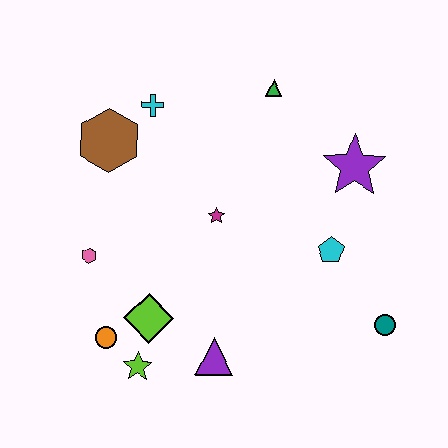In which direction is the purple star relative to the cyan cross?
The purple star is to the right of the cyan cross.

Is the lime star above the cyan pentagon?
No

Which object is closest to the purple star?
The cyan pentagon is closest to the purple star.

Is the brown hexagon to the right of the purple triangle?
No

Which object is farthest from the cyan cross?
The teal circle is farthest from the cyan cross.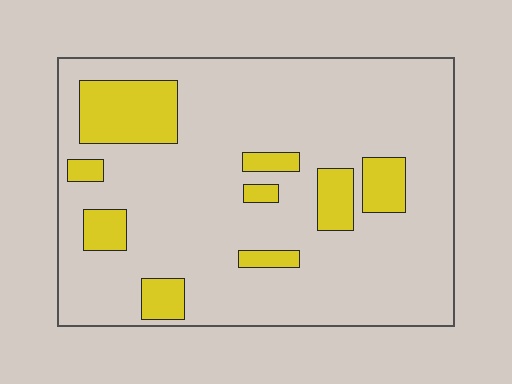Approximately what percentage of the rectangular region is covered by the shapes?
Approximately 15%.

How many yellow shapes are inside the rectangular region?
9.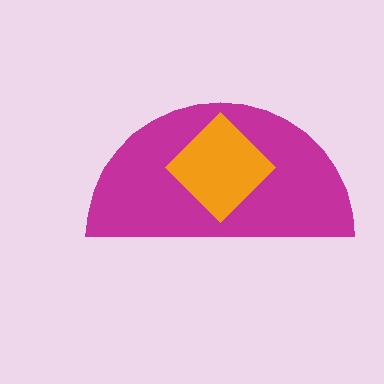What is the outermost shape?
The magenta semicircle.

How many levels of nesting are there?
2.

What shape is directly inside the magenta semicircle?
The orange diamond.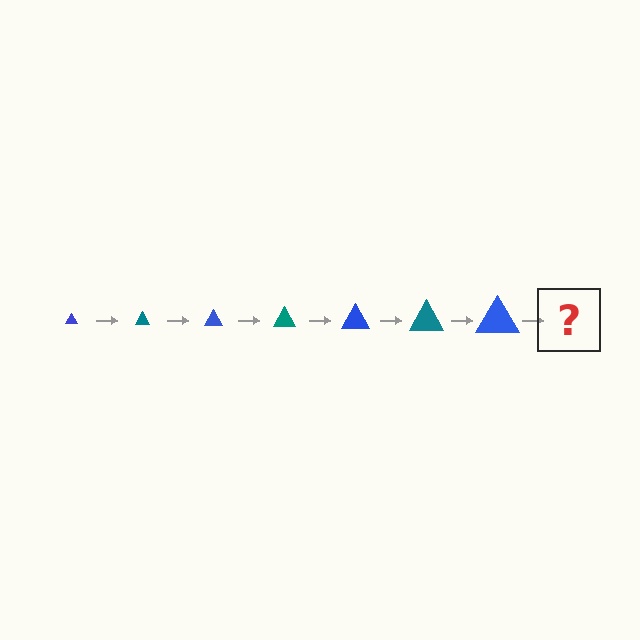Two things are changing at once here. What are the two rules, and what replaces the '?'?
The two rules are that the triangle grows larger each step and the color cycles through blue and teal. The '?' should be a teal triangle, larger than the previous one.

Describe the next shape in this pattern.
It should be a teal triangle, larger than the previous one.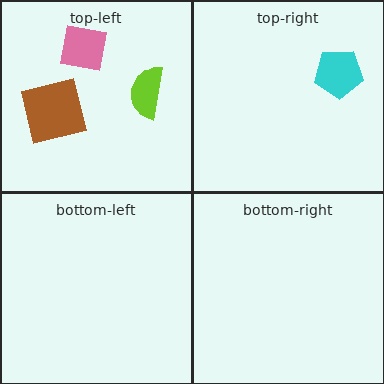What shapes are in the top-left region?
The lime semicircle, the pink square, the brown square.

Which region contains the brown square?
The top-left region.